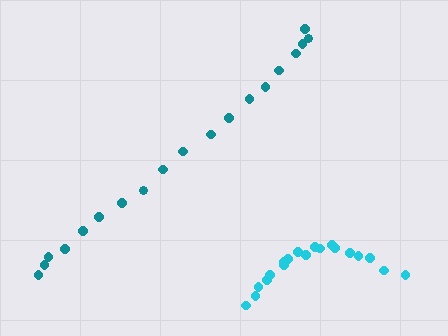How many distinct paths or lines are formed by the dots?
There are 2 distinct paths.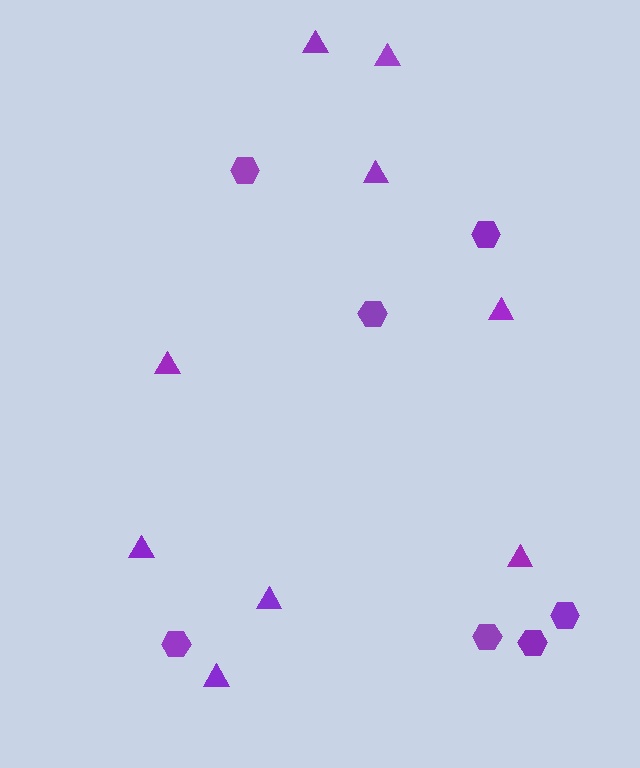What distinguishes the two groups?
There are 2 groups: one group of hexagons (7) and one group of triangles (9).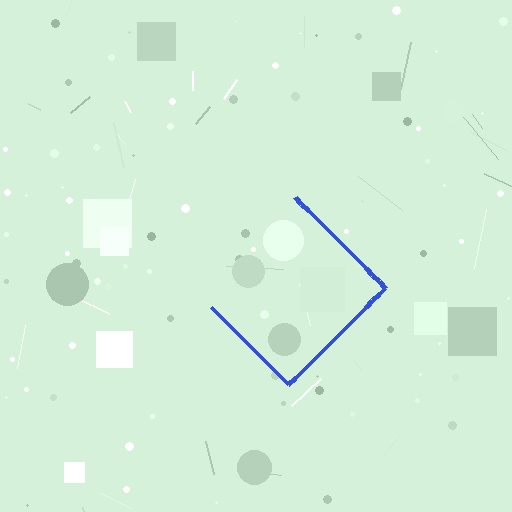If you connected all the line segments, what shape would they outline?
They would outline a diamond.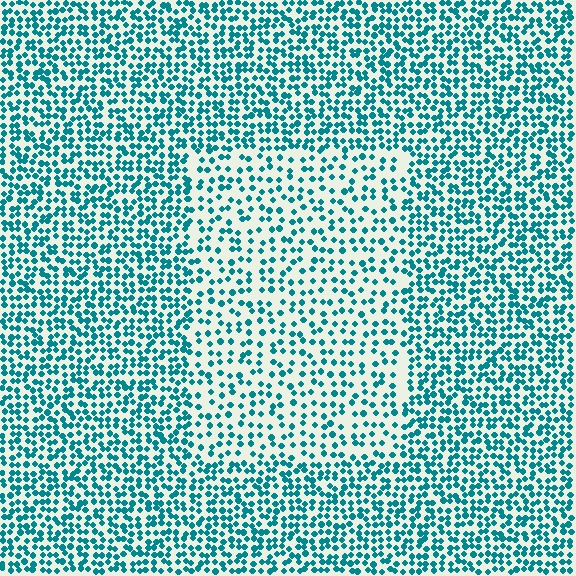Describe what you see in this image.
The image contains small teal elements arranged at two different densities. A rectangle-shaped region is visible where the elements are less densely packed than the surrounding area.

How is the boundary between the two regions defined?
The boundary is defined by a change in element density (approximately 1.8x ratio). All elements are the same color, size, and shape.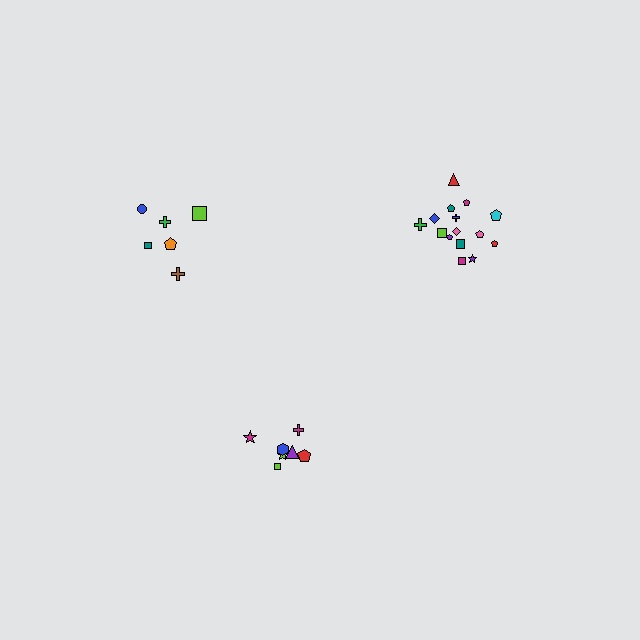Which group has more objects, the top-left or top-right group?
The top-right group.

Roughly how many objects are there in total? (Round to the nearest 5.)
Roughly 30 objects in total.